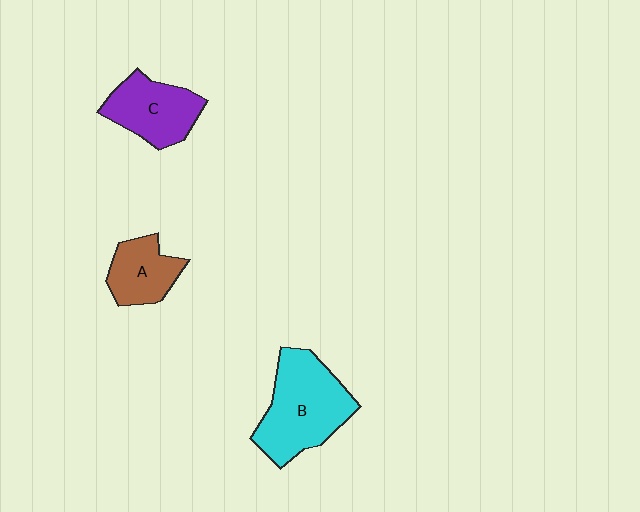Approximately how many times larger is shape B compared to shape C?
Approximately 1.5 times.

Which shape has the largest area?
Shape B (cyan).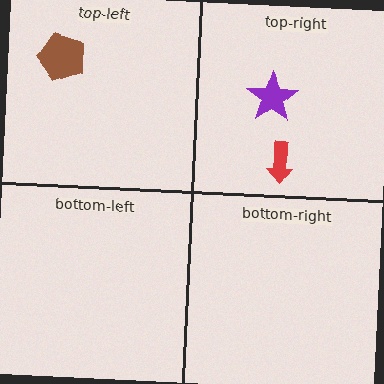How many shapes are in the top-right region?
2.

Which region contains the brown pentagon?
The top-left region.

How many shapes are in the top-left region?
1.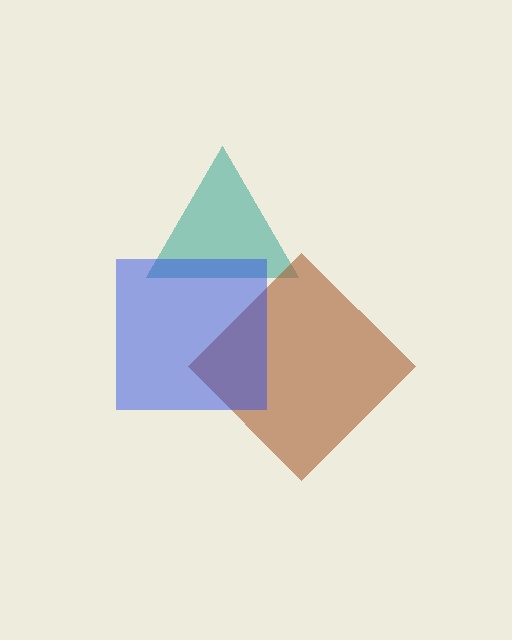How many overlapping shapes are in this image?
There are 3 overlapping shapes in the image.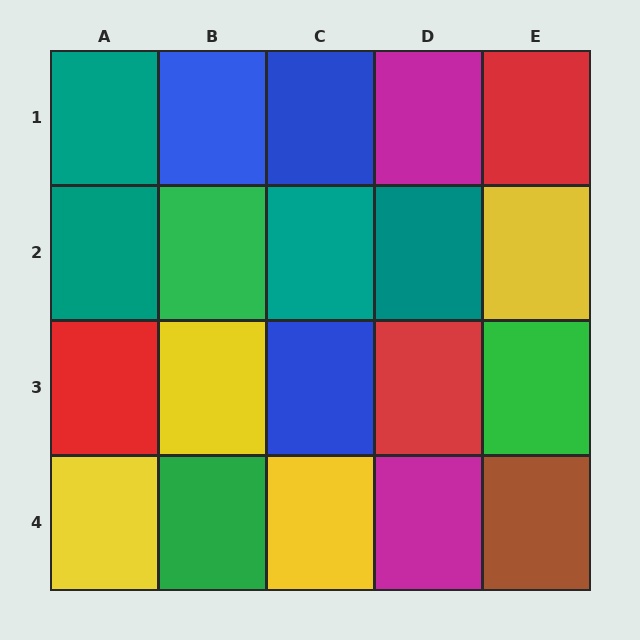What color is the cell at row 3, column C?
Blue.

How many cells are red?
3 cells are red.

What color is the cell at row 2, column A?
Teal.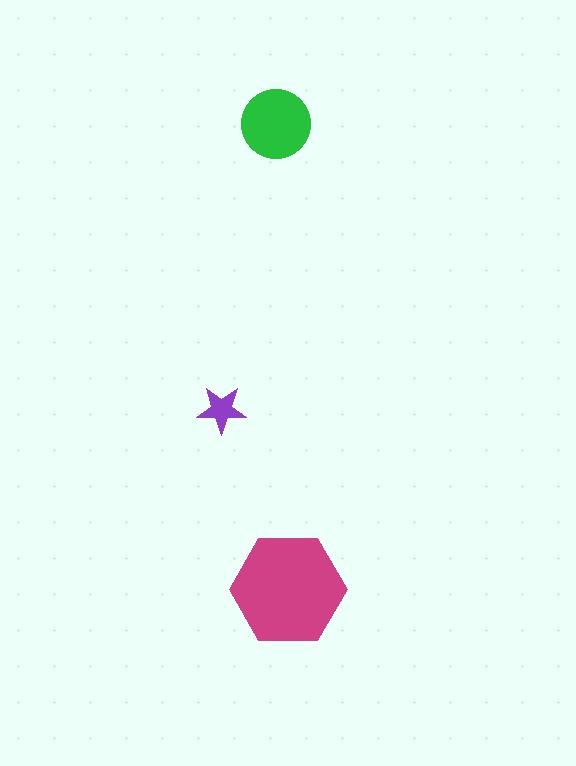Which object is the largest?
The magenta hexagon.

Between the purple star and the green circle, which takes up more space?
The green circle.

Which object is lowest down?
The magenta hexagon is bottommost.